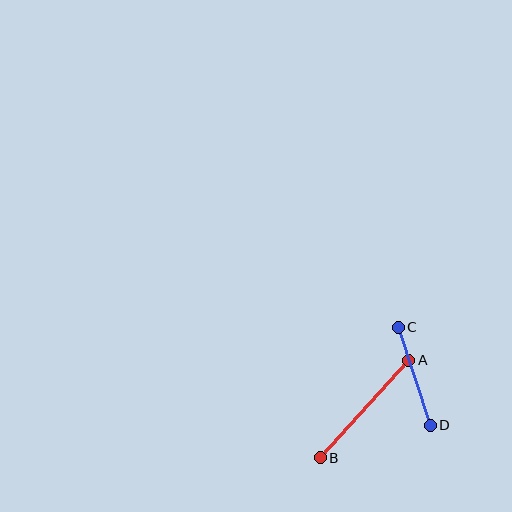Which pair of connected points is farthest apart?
Points A and B are farthest apart.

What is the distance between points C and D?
The distance is approximately 103 pixels.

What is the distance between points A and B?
The distance is approximately 132 pixels.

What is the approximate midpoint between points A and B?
The midpoint is at approximately (365, 409) pixels.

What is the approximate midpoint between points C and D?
The midpoint is at approximately (414, 376) pixels.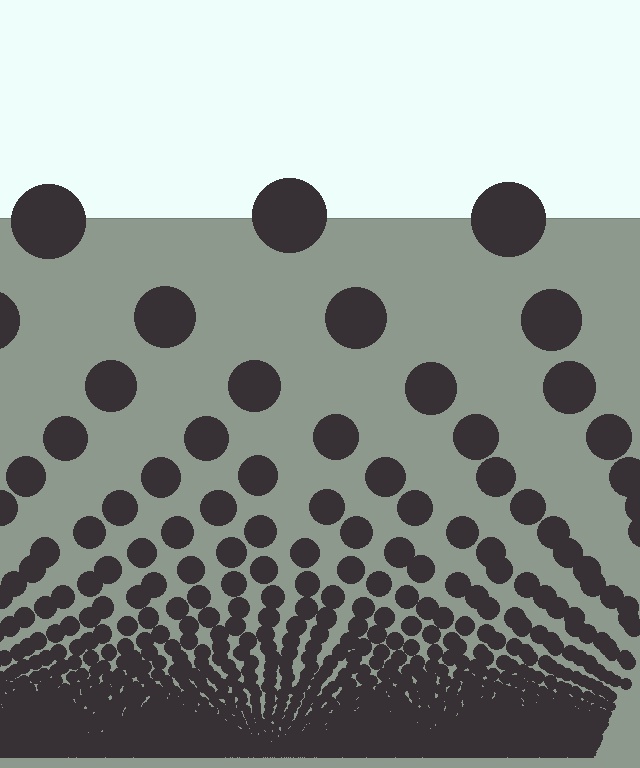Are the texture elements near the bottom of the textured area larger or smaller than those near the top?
Smaller. The gradient is inverted — elements near the bottom are smaller and denser.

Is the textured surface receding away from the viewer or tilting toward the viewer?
The surface appears to tilt toward the viewer. Texture elements get larger and sparser toward the top.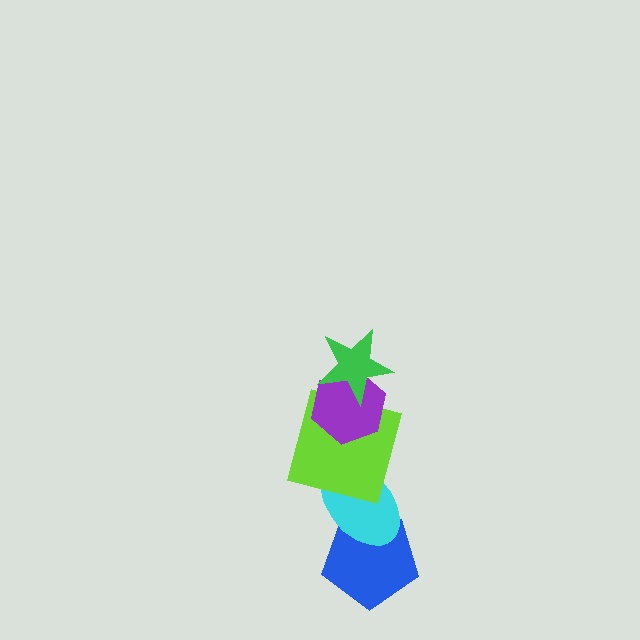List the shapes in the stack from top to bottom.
From top to bottom: the green star, the purple hexagon, the lime square, the cyan ellipse, the blue pentagon.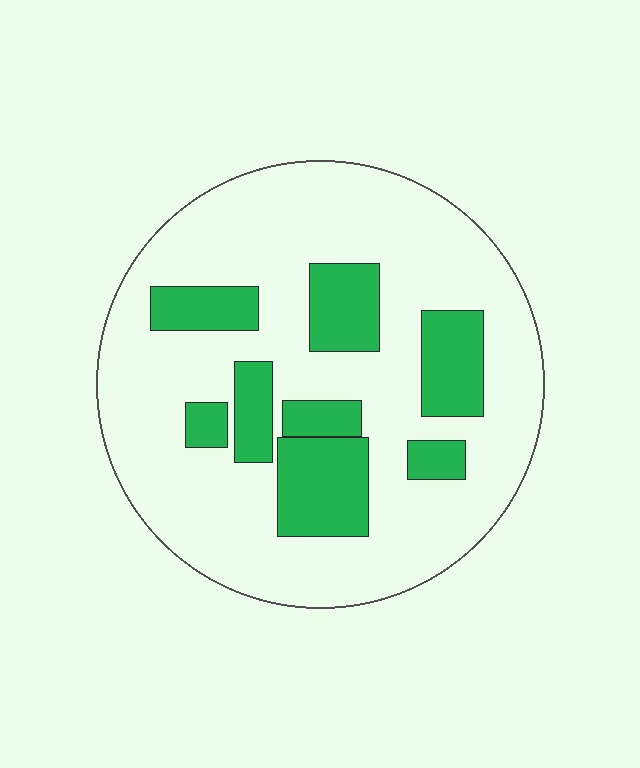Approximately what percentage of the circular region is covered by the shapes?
Approximately 25%.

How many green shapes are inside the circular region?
8.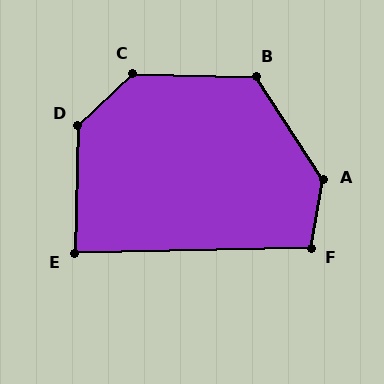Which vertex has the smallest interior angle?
E, at approximately 88 degrees.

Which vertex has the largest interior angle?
A, at approximately 137 degrees.